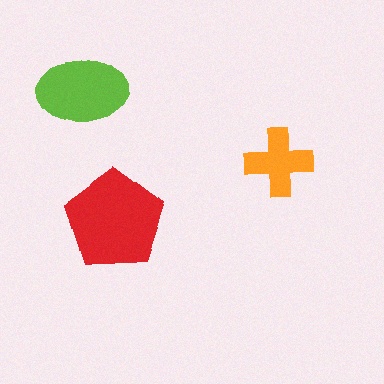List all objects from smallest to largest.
The orange cross, the lime ellipse, the red pentagon.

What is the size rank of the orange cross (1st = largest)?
3rd.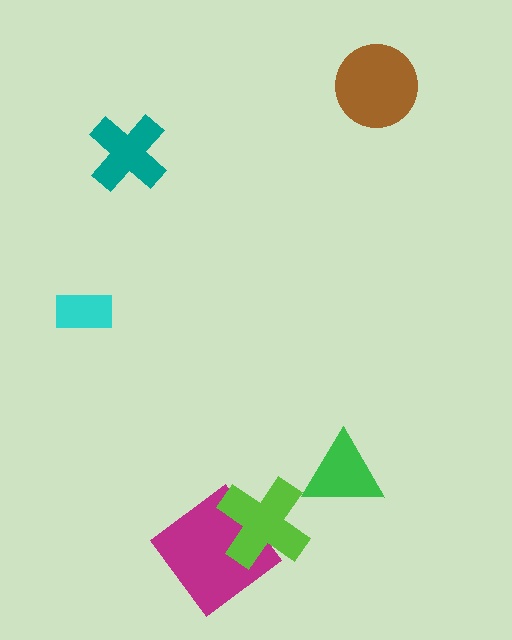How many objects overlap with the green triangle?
0 objects overlap with the green triangle.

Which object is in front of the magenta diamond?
The lime cross is in front of the magenta diamond.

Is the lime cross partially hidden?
No, no other shape covers it.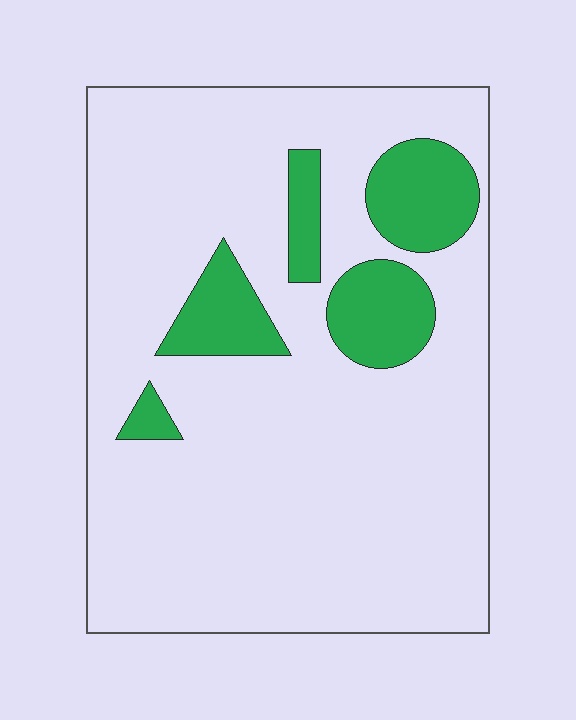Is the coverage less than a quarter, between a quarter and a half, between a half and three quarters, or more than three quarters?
Less than a quarter.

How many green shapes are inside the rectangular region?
5.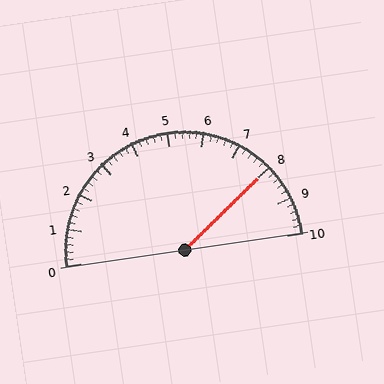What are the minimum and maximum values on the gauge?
The gauge ranges from 0 to 10.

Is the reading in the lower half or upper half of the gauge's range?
The reading is in the upper half of the range (0 to 10).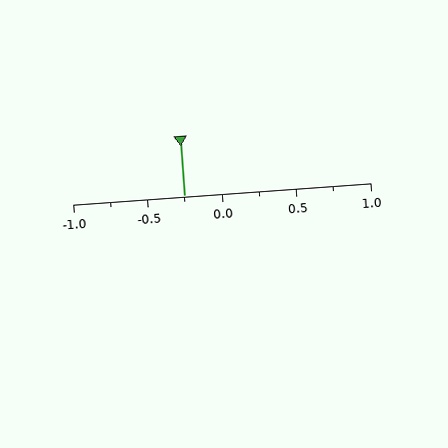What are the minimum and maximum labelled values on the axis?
The axis runs from -1.0 to 1.0.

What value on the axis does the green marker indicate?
The marker indicates approximately -0.25.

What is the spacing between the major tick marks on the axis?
The major ticks are spaced 0.5 apart.